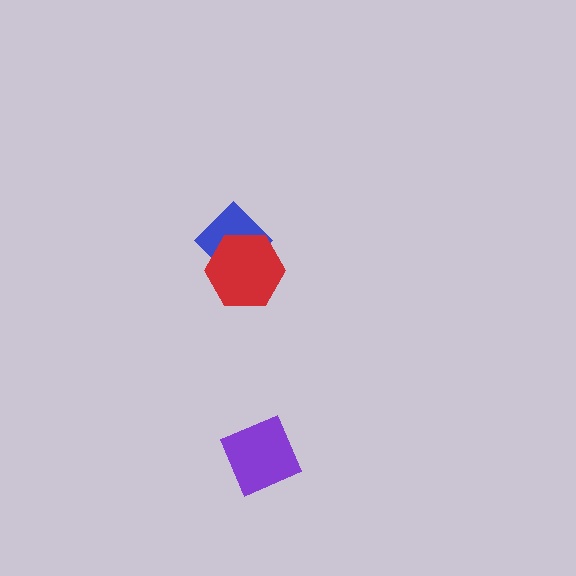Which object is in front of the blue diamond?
The red hexagon is in front of the blue diamond.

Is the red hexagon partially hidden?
No, no other shape covers it.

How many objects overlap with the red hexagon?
1 object overlaps with the red hexagon.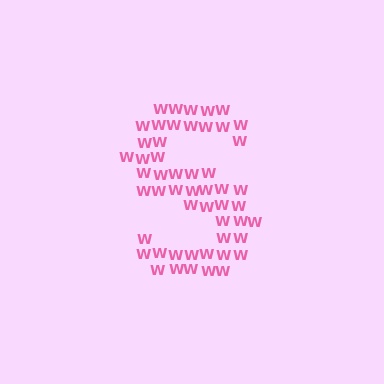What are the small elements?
The small elements are letter W's.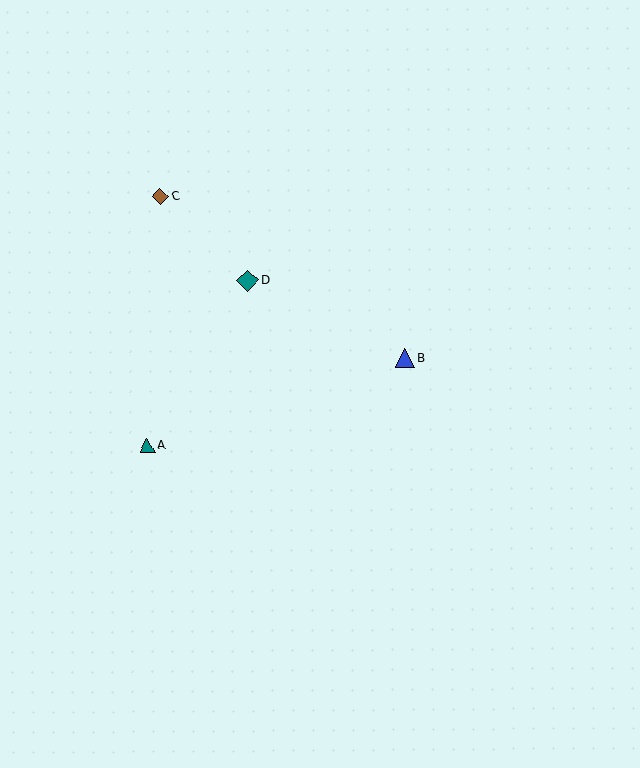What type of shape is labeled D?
Shape D is a teal diamond.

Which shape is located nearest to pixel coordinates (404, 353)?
The blue triangle (labeled B) at (404, 358) is nearest to that location.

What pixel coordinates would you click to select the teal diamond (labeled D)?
Click at (248, 280) to select the teal diamond D.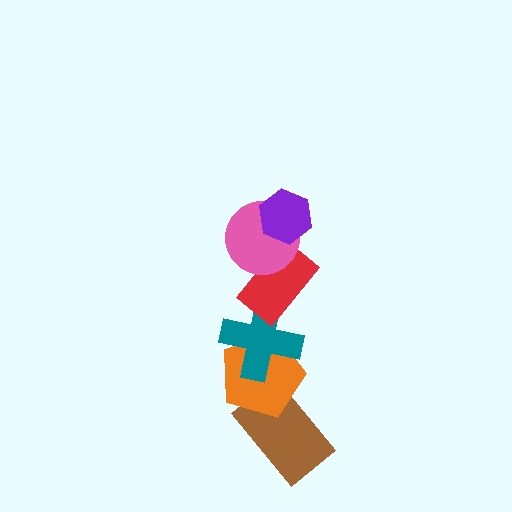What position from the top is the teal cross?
The teal cross is 4th from the top.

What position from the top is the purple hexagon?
The purple hexagon is 1st from the top.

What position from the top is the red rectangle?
The red rectangle is 3rd from the top.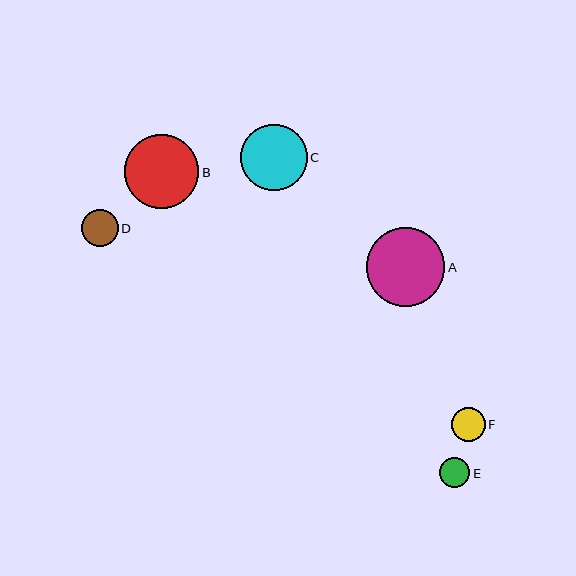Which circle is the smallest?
Circle E is the smallest with a size of approximately 30 pixels.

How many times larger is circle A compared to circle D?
Circle A is approximately 2.2 times the size of circle D.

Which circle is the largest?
Circle A is the largest with a size of approximately 79 pixels.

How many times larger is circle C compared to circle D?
Circle C is approximately 1.8 times the size of circle D.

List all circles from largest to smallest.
From largest to smallest: A, B, C, D, F, E.